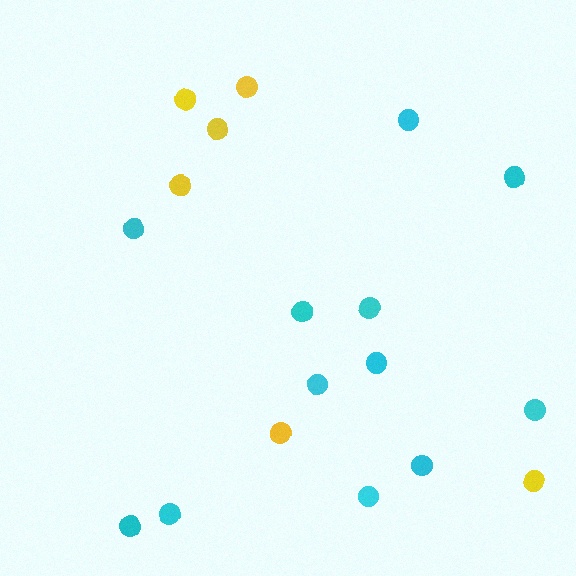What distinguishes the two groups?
There are 2 groups: one group of cyan circles (12) and one group of yellow circles (6).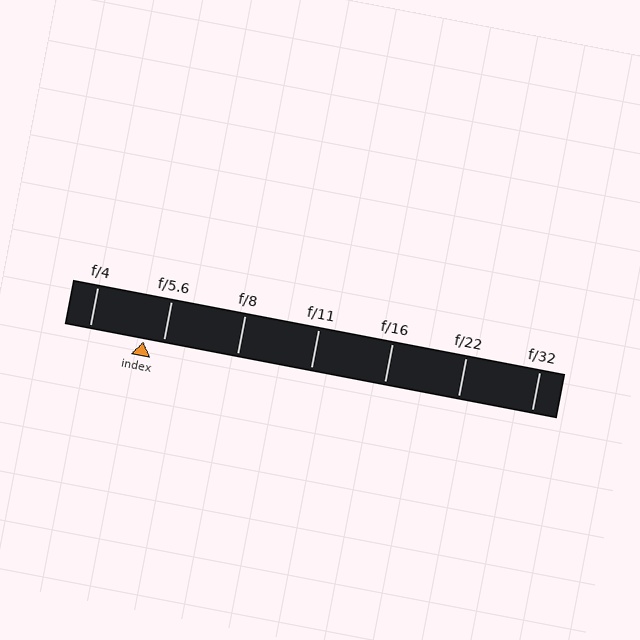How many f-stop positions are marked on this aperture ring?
There are 7 f-stop positions marked.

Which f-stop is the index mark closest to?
The index mark is closest to f/5.6.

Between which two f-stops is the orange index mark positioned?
The index mark is between f/4 and f/5.6.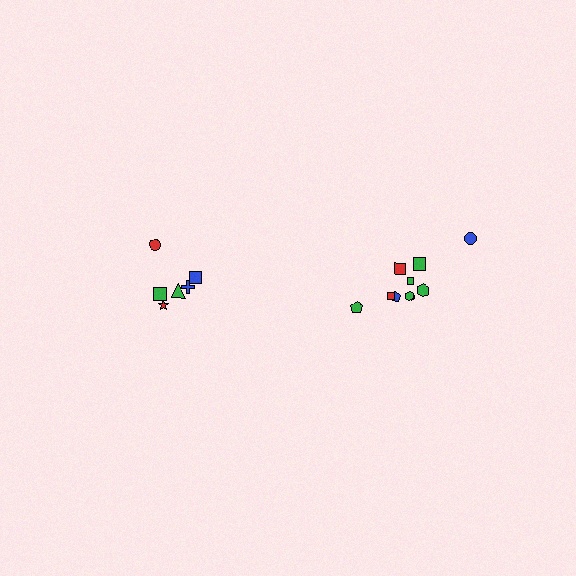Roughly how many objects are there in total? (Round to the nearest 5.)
Roughly 15 objects in total.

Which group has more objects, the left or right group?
The right group.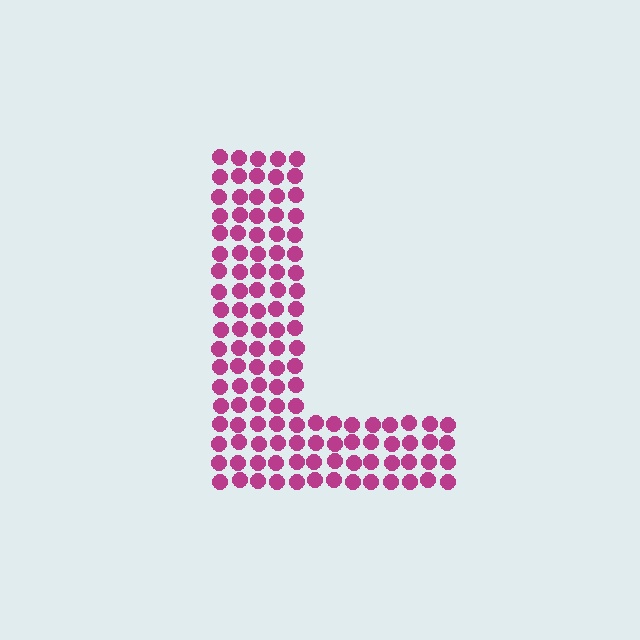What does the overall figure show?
The overall figure shows the letter L.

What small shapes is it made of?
It is made of small circles.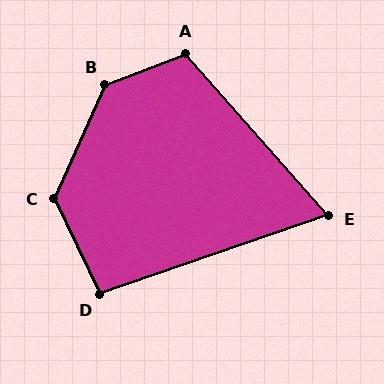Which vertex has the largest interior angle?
B, at approximately 135 degrees.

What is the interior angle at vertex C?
Approximately 131 degrees (obtuse).